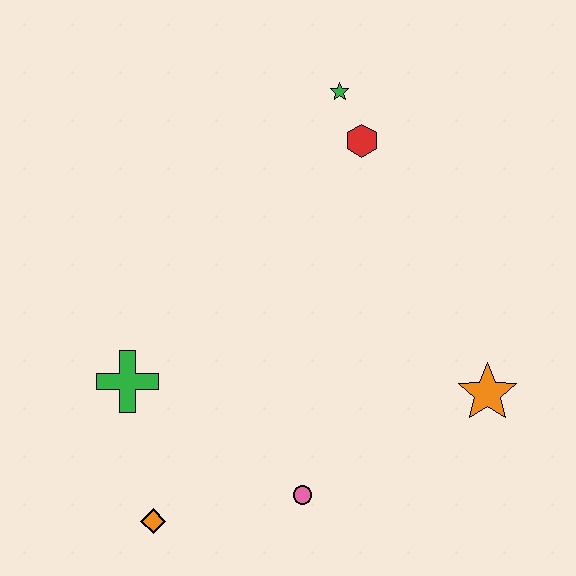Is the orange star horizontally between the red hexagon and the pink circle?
No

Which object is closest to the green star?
The red hexagon is closest to the green star.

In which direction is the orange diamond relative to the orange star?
The orange diamond is to the left of the orange star.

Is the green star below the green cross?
No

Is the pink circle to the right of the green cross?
Yes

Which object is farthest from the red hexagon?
The orange diamond is farthest from the red hexagon.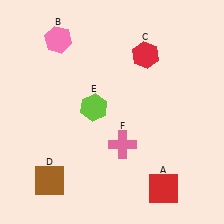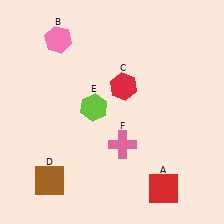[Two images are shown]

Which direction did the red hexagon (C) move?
The red hexagon (C) moved down.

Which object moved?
The red hexagon (C) moved down.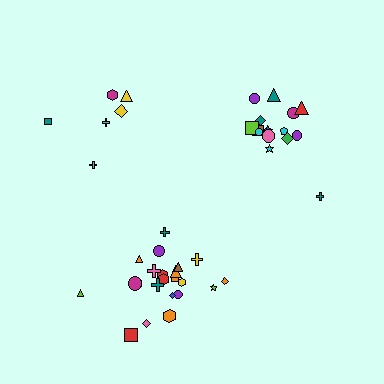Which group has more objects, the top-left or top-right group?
The top-right group.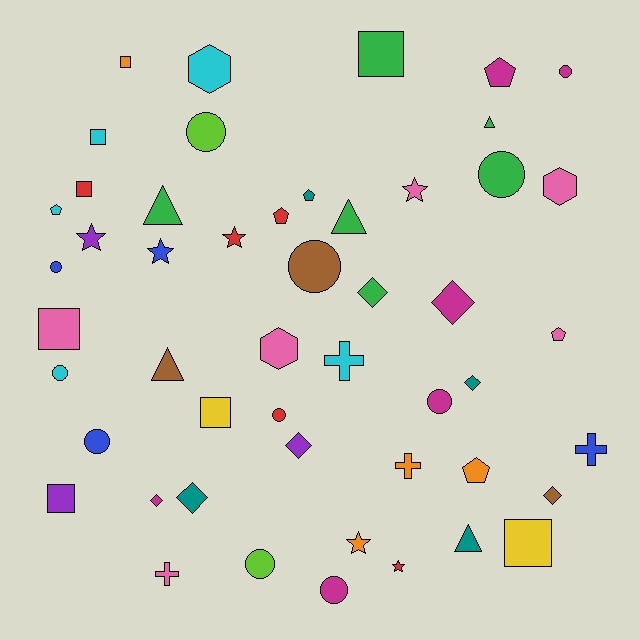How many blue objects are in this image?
There are 4 blue objects.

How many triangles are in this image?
There are 5 triangles.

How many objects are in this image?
There are 50 objects.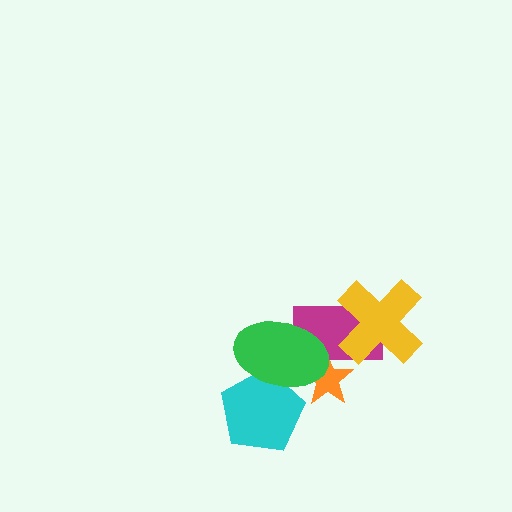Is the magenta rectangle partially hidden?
Yes, it is partially covered by another shape.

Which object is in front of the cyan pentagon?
The green ellipse is in front of the cyan pentagon.